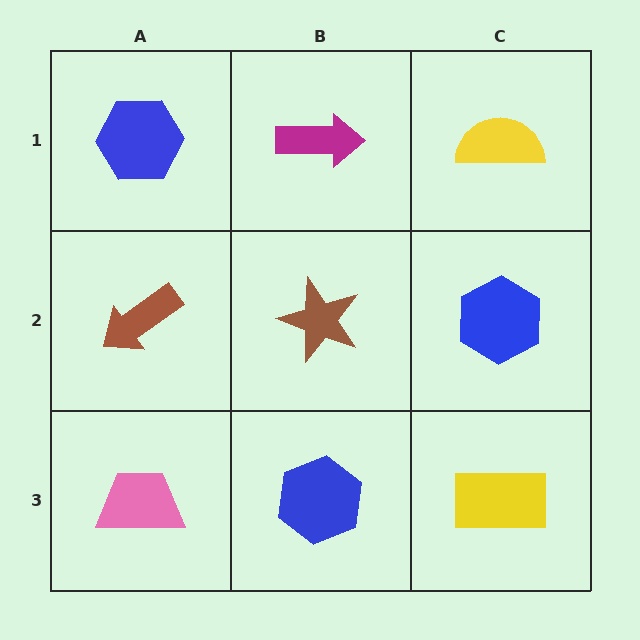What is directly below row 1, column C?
A blue hexagon.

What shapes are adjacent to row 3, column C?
A blue hexagon (row 2, column C), a blue hexagon (row 3, column B).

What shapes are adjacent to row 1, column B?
A brown star (row 2, column B), a blue hexagon (row 1, column A), a yellow semicircle (row 1, column C).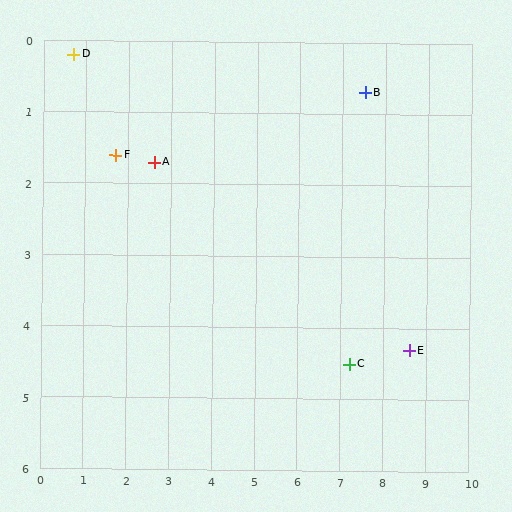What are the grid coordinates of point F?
Point F is at approximately (1.7, 1.6).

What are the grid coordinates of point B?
Point B is at approximately (7.5, 0.7).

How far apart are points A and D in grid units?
Points A and D are about 2.4 grid units apart.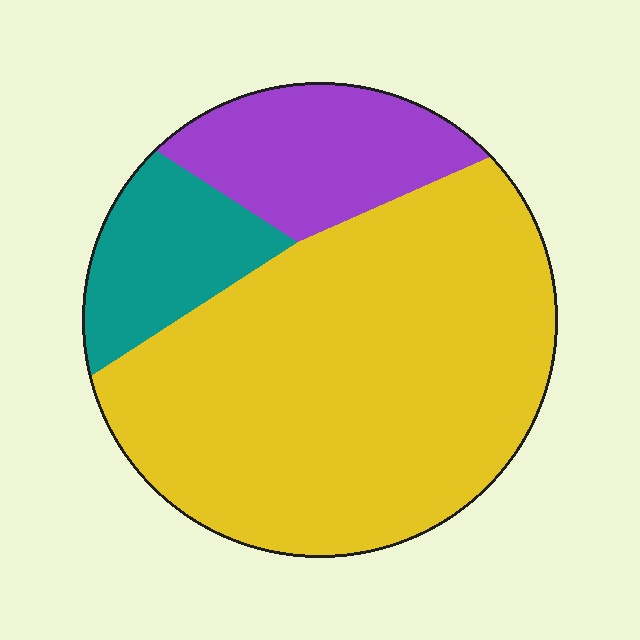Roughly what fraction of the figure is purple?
Purple covers about 20% of the figure.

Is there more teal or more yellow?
Yellow.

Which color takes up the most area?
Yellow, at roughly 70%.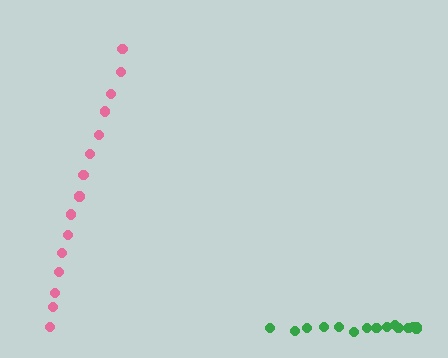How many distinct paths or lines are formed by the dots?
There are 2 distinct paths.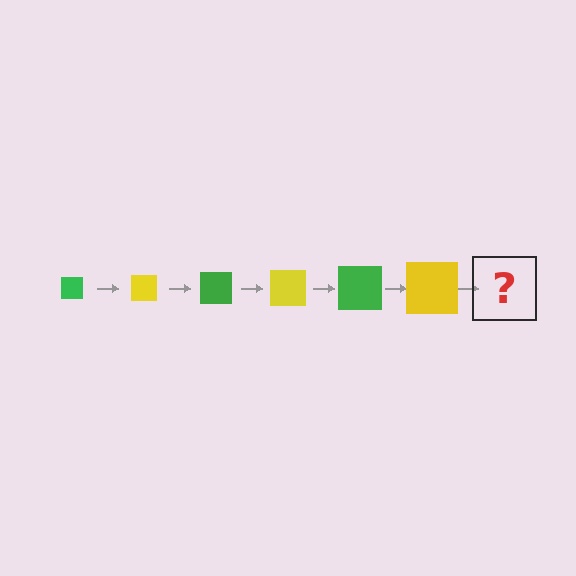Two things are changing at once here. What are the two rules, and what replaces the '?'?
The two rules are that the square grows larger each step and the color cycles through green and yellow. The '?' should be a green square, larger than the previous one.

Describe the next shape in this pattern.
It should be a green square, larger than the previous one.